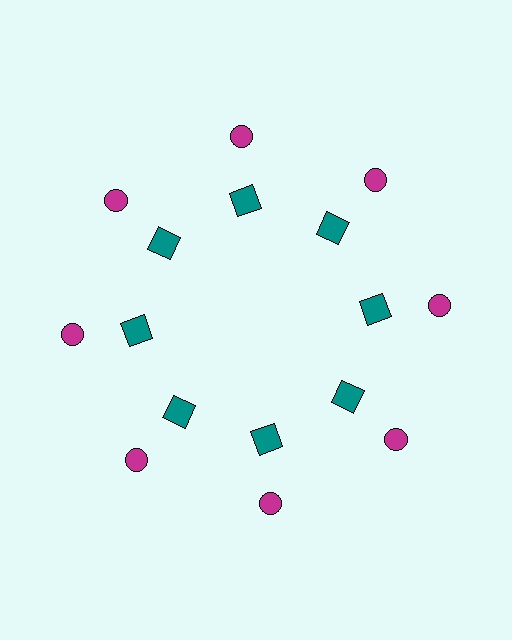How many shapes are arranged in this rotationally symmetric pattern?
There are 16 shapes, arranged in 8 groups of 2.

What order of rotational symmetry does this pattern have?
This pattern has 8-fold rotational symmetry.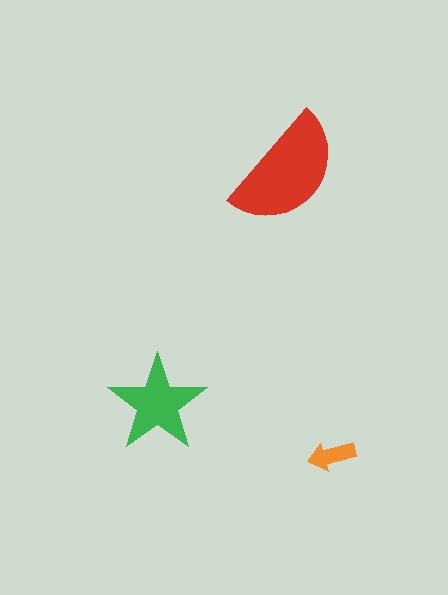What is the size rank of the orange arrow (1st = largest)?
3rd.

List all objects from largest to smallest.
The red semicircle, the green star, the orange arrow.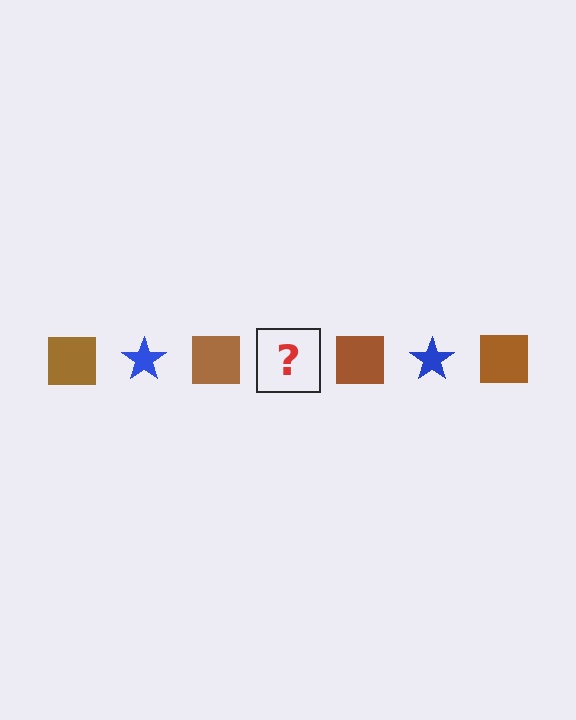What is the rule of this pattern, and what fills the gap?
The rule is that the pattern alternates between brown square and blue star. The gap should be filled with a blue star.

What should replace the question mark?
The question mark should be replaced with a blue star.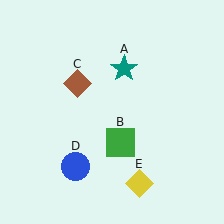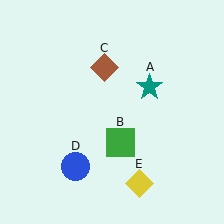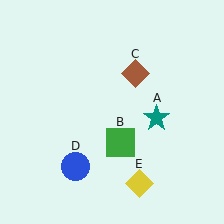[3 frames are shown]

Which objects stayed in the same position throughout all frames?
Green square (object B) and blue circle (object D) and yellow diamond (object E) remained stationary.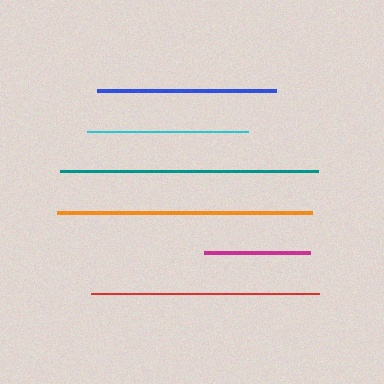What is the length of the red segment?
The red segment is approximately 228 pixels long.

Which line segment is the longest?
The teal line is the longest at approximately 258 pixels.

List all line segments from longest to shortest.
From longest to shortest: teal, orange, red, blue, cyan, magenta.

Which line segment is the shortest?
The magenta line is the shortest at approximately 106 pixels.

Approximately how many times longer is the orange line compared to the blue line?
The orange line is approximately 1.4 times the length of the blue line.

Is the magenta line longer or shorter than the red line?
The red line is longer than the magenta line.